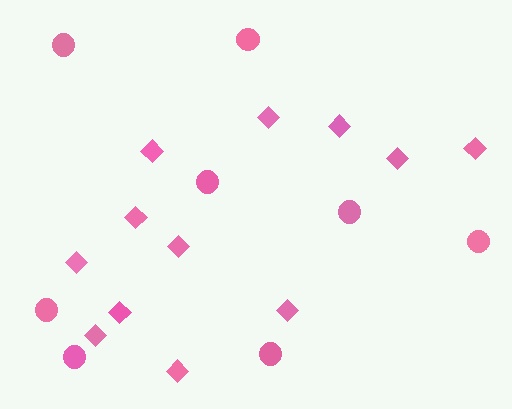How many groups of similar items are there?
There are 2 groups: one group of circles (8) and one group of diamonds (12).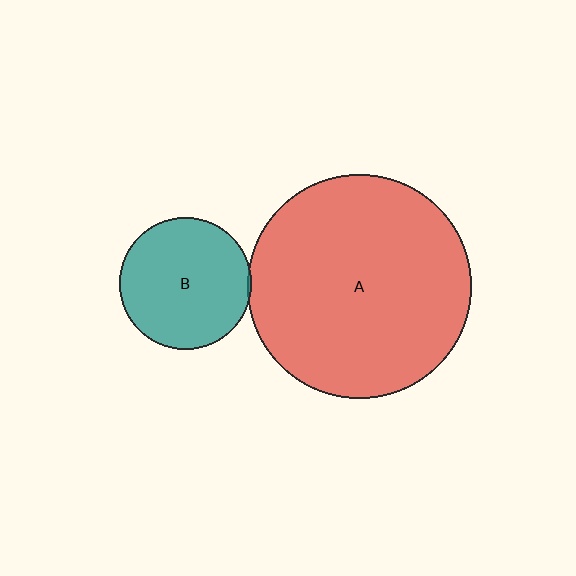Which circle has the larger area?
Circle A (red).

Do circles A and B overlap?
Yes.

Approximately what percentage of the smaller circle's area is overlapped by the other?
Approximately 5%.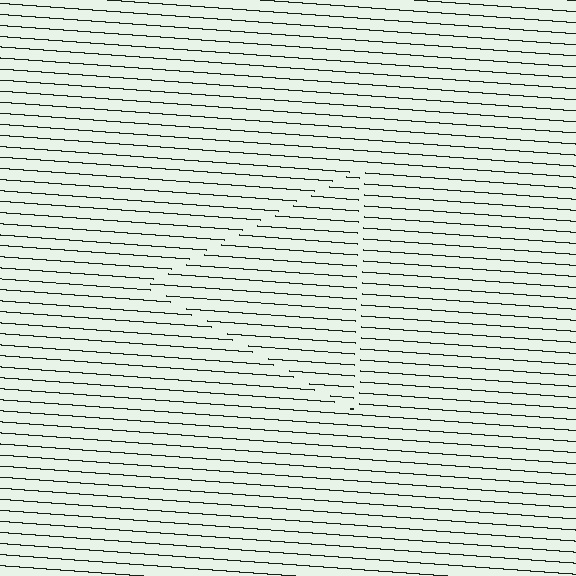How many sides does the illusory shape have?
3 sides — the line-ends trace a triangle.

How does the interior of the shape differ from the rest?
The interior of the shape contains the same grating, shifted by half a period — the contour is defined by the phase discontinuity where line-ends from the inner and outer gratings abut.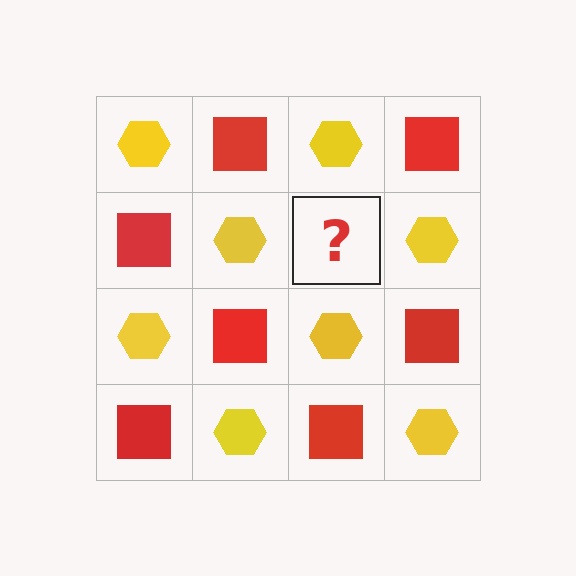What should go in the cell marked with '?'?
The missing cell should contain a red square.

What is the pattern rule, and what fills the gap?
The rule is that it alternates yellow hexagon and red square in a checkerboard pattern. The gap should be filled with a red square.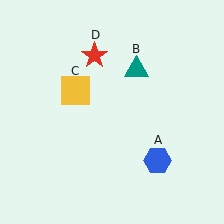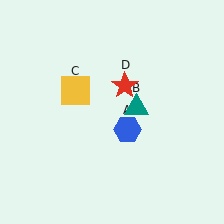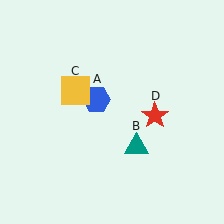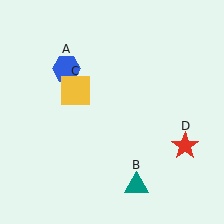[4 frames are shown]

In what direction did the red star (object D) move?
The red star (object D) moved down and to the right.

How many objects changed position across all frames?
3 objects changed position: blue hexagon (object A), teal triangle (object B), red star (object D).